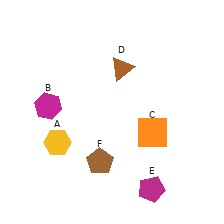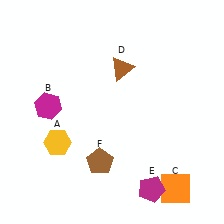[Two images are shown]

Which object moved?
The orange square (C) moved down.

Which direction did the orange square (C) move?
The orange square (C) moved down.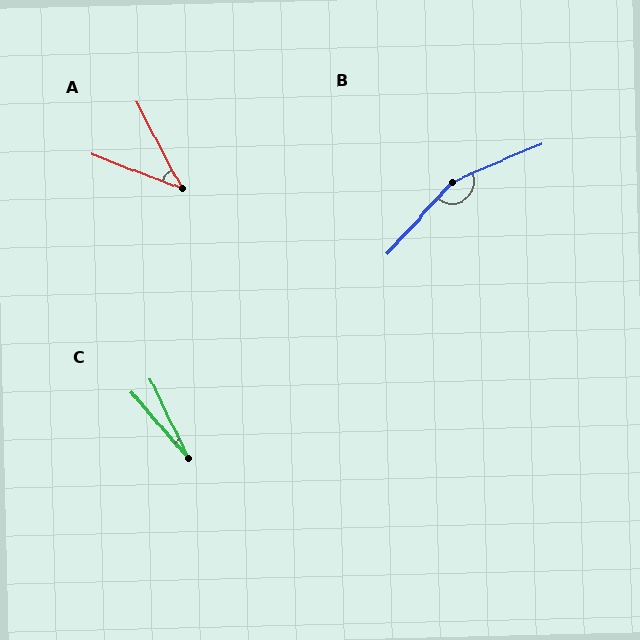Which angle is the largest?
B, at approximately 155 degrees.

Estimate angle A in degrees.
Approximately 41 degrees.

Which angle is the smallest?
C, at approximately 15 degrees.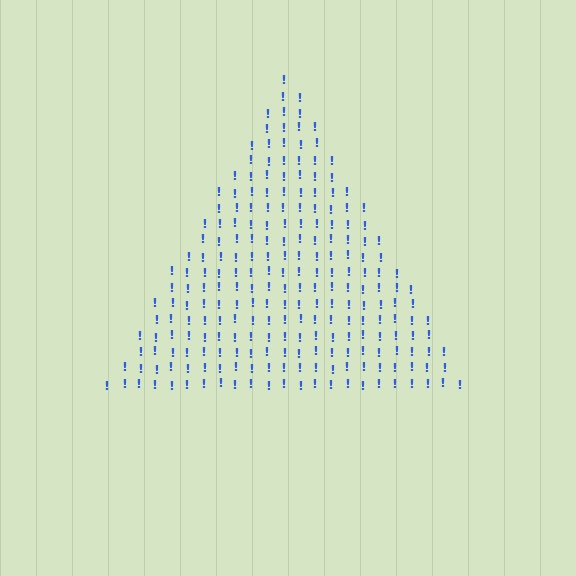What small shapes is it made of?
It is made of small exclamation marks.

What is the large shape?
The large shape is a triangle.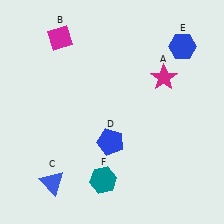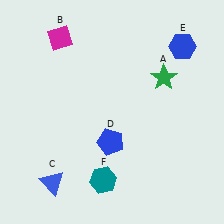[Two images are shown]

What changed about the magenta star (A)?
In Image 1, A is magenta. In Image 2, it changed to green.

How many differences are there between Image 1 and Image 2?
There is 1 difference between the two images.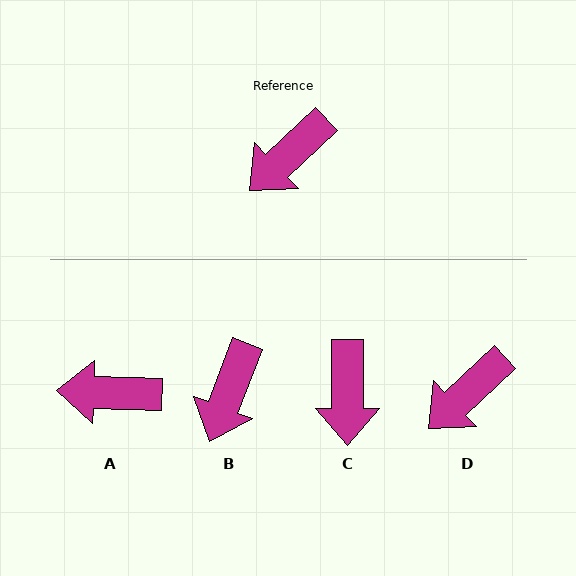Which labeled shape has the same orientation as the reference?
D.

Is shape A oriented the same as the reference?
No, it is off by about 45 degrees.